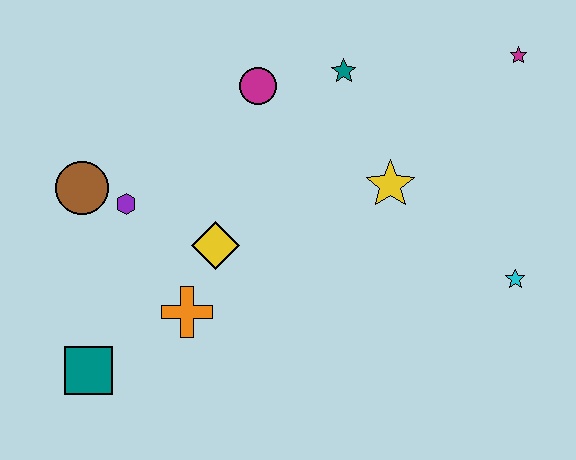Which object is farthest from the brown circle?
The magenta star is farthest from the brown circle.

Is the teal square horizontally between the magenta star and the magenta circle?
No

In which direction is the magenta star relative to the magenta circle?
The magenta star is to the right of the magenta circle.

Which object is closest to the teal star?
The magenta circle is closest to the teal star.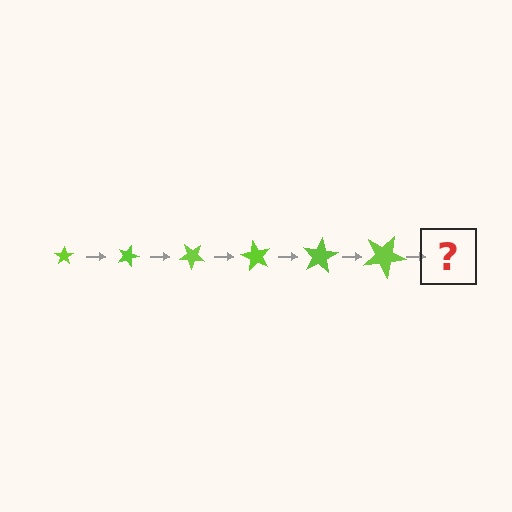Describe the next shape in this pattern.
It should be a star, larger than the previous one and rotated 120 degrees from the start.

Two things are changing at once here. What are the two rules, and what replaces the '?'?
The two rules are that the star grows larger each step and it rotates 20 degrees each step. The '?' should be a star, larger than the previous one and rotated 120 degrees from the start.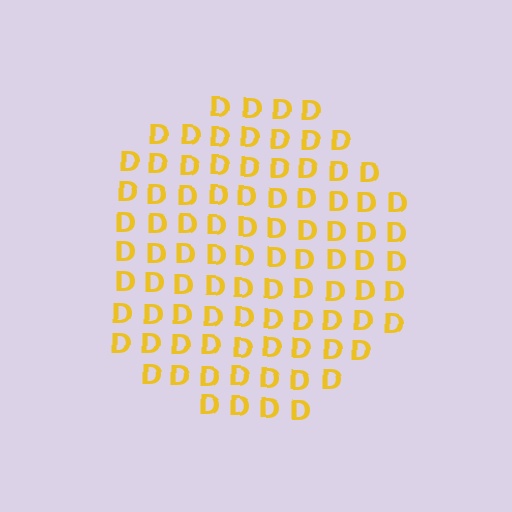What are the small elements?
The small elements are letter D's.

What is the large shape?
The large shape is a circle.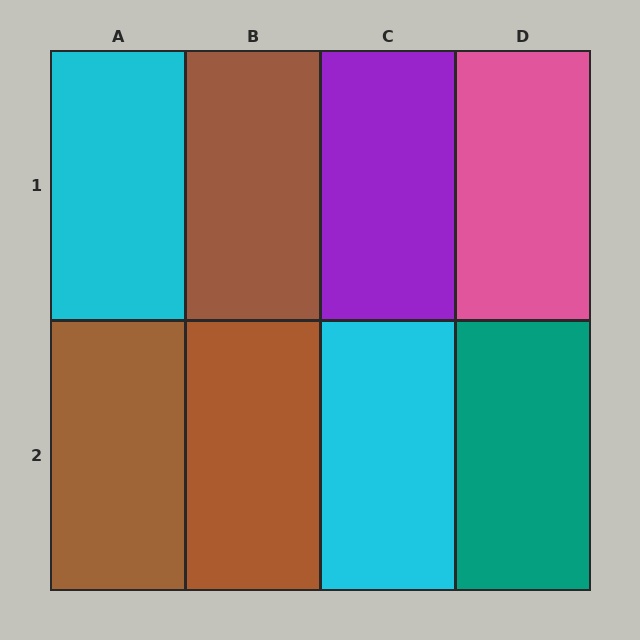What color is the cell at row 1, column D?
Pink.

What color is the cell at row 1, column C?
Purple.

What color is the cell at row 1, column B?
Brown.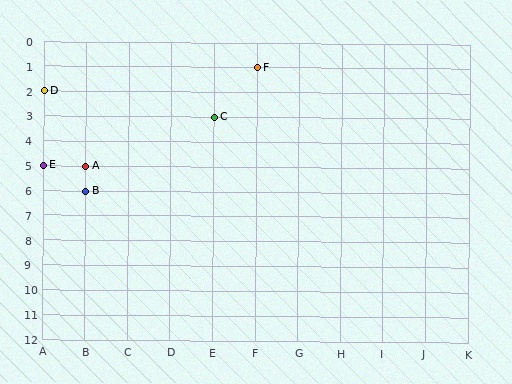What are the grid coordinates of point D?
Point D is at grid coordinates (A, 2).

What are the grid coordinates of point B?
Point B is at grid coordinates (B, 6).